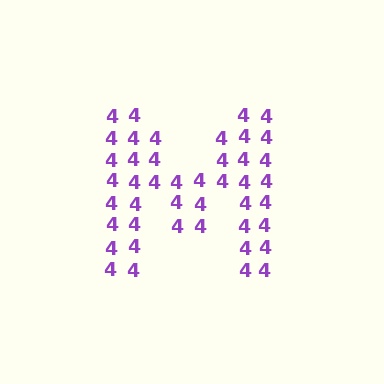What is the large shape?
The large shape is the letter M.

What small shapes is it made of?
It is made of small digit 4's.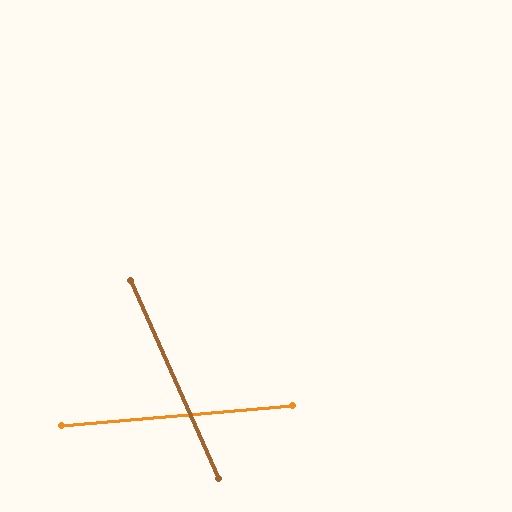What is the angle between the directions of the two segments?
Approximately 71 degrees.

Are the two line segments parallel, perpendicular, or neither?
Neither parallel nor perpendicular — they differ by about 71°.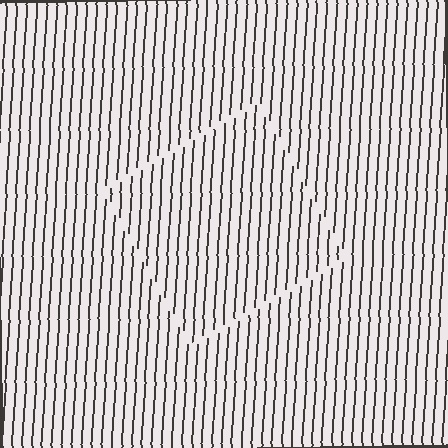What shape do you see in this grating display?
An illusory square. The interior of the shape contains the same grating, shifted by half a period — the contour is defined by the phase discontinuity where line-ends from the inner and outer gratings abut.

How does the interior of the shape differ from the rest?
The interior of the shape contains the same grating, shifted by half a period — the contour is defined by the phase discontinuity where line-ends from the inner and outer gratings abut.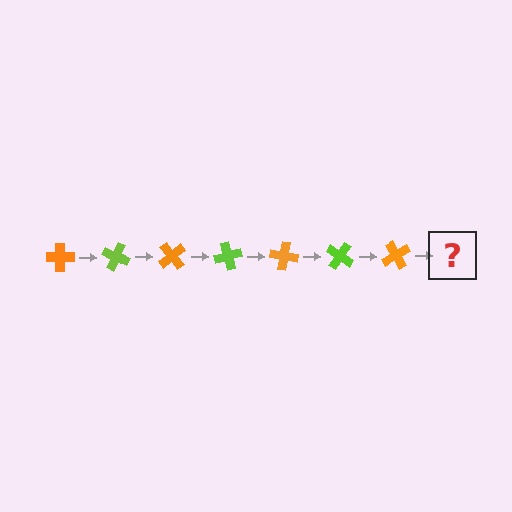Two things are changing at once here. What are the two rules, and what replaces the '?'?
The two rules are that it rotates 25 degrees each step and the color cycles through orange and lime. The '?' should be a lime cross, rotated 175 degrees from the start.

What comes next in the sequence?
The next element should be a lime cross, rotated 175 degrees from the start.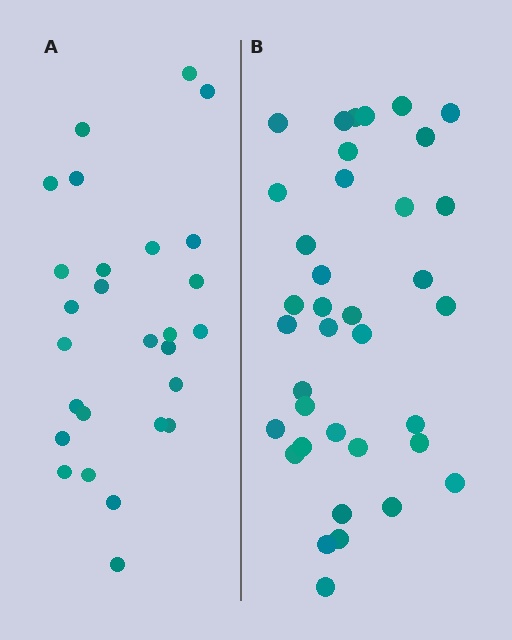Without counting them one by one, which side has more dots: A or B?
Region B (the right region) has more dots.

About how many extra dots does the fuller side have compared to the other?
Region B has roughly 10 or so more dots than region A.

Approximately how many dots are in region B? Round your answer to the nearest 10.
About 40 dots. (The exact count is 37, which rounds to 40.)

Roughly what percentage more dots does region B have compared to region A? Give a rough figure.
About 35% more.